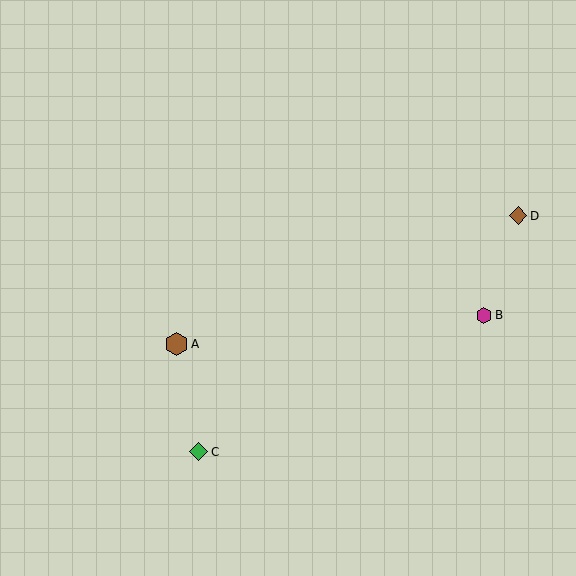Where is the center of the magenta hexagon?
The center of the magenta hexagon is at (484, 315).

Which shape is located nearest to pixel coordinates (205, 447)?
The green diamond (labeled C) at (198, 452) is nearest to that location.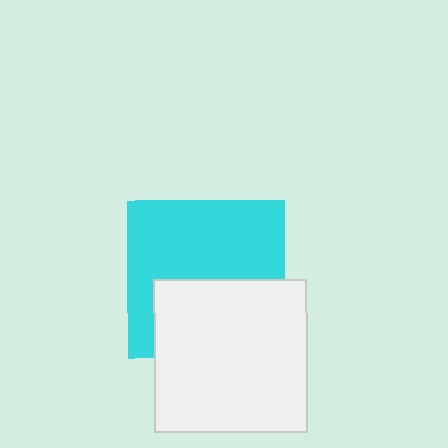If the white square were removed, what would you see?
You would see the complete cyan square.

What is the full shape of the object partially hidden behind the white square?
The partially hidden object is a cyan square.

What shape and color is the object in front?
The object in front is a white square.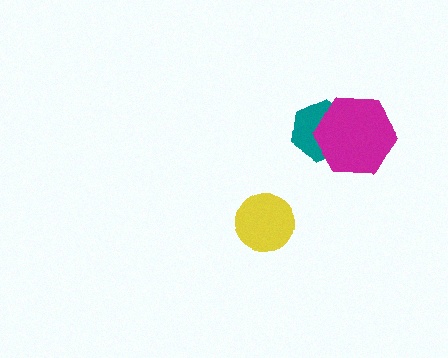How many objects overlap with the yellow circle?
0 objects overlap with the yellow circle.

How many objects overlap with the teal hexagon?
1 object overlaps with the teal hexagon.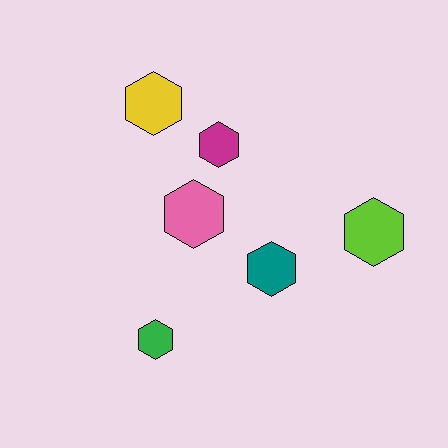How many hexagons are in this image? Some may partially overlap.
There are 6 hexagons.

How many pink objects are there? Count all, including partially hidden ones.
There is 1 pink object.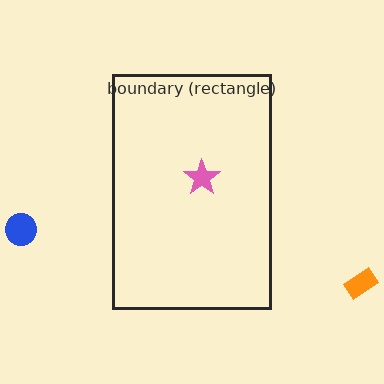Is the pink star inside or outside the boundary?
Inside.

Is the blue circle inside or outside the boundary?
Outside.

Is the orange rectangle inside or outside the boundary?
Outside.